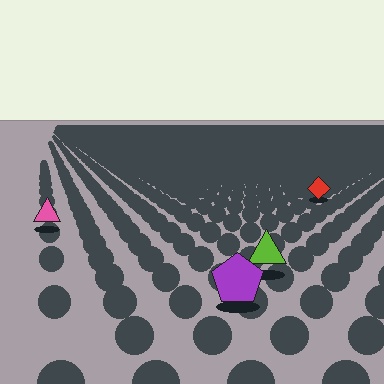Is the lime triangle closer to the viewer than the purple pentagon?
No. The purple pentagon is closer — you can tell from the texture gradient: the ground texture is coarser near it.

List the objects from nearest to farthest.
From nearest to farthest: the purple pentagon, the lime triangle, the pink triangle, the red diamond.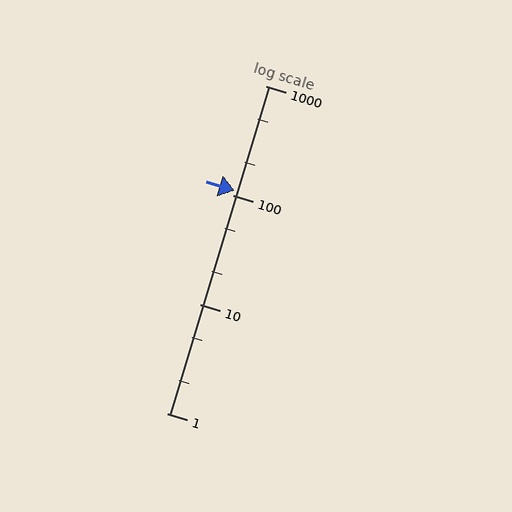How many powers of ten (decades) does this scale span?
The scale spans 3 decades, from 1 to 1000.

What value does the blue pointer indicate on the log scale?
The pointer indicates approximately 110.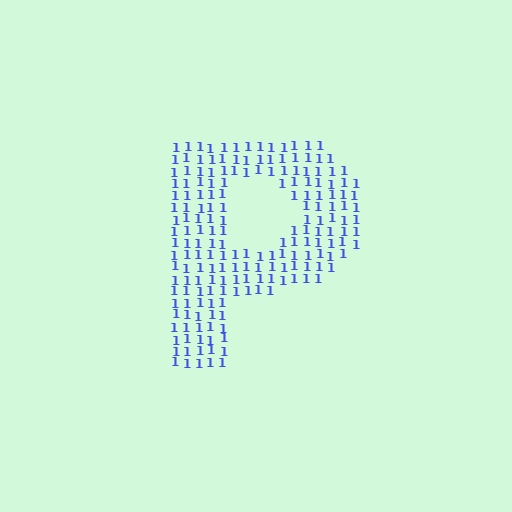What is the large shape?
The large shape is the letter P.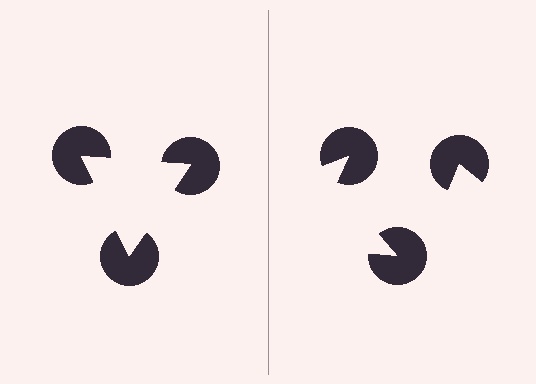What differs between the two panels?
The pac-man discs are positioned identically on both sides; only the wedge orientations differ. On the left they align to a triangle; on the right they are misaligned.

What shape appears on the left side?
An illusory triangle.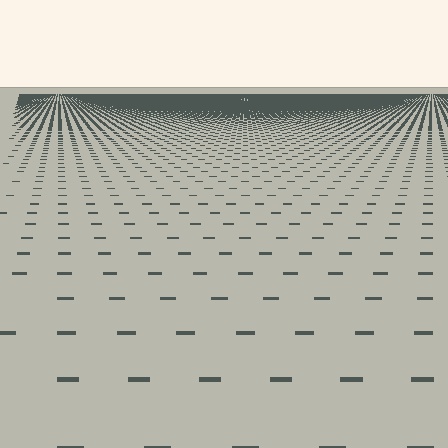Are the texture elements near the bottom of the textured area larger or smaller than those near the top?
Larger. Near the bottom, elements are closer to the viewer and appear at a bigger on-screen size.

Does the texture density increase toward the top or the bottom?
Density increases toward the top.